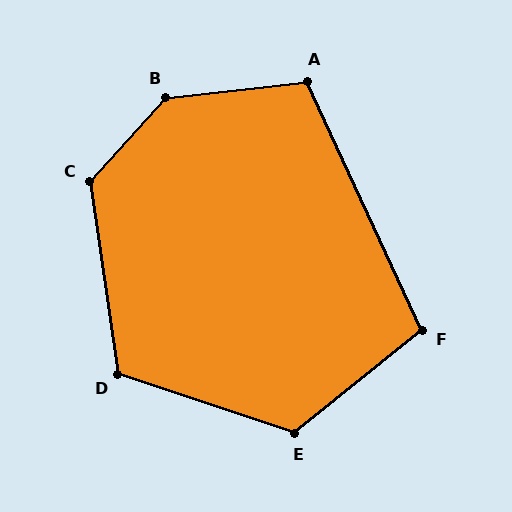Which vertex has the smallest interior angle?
F, at approximately 104 degrees.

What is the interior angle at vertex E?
Approximately 122 degrees (obtuse).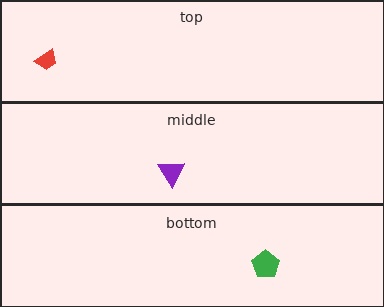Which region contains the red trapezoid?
The top region.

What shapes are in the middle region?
The purple triangle.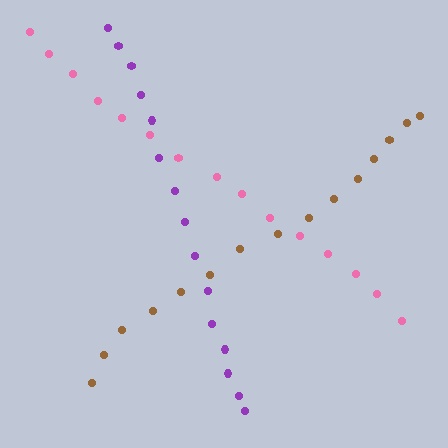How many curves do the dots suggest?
There are 3 distinct paths.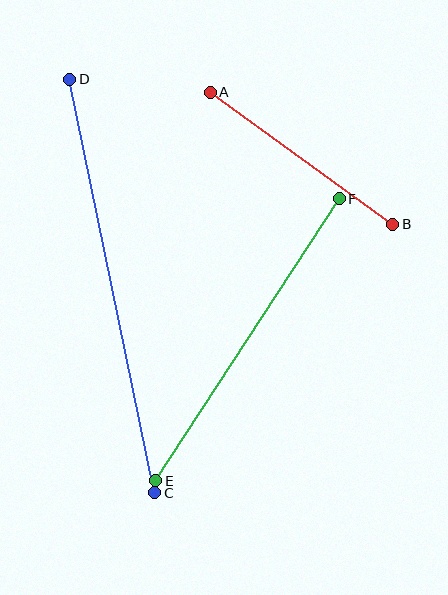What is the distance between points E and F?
The distance is approximately 336 pixels.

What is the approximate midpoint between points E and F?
The midpoint is at approximately (247, 340) pixels.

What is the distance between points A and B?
The distance is approximately 225 pixels.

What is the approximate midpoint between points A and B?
The midpoint is at approximately (301, 158) pixels.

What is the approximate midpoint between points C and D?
The midpoint is at approximately (112, 286) pixels.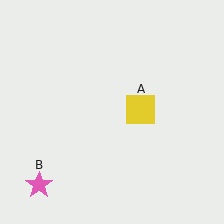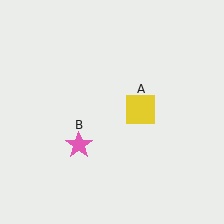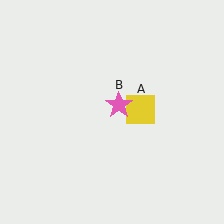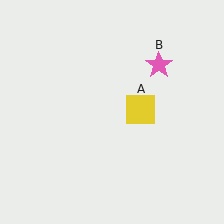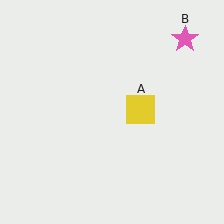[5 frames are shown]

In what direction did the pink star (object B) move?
The pink star (object B) moved up and to the right.